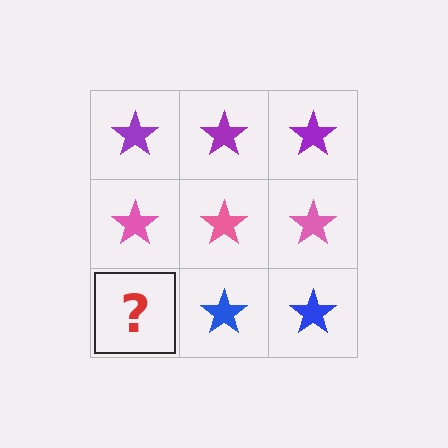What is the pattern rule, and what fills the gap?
The rule is that each row has a consistent color. The gap should be filled with a blue star.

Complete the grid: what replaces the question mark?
The question mark should be replaced with a blue star.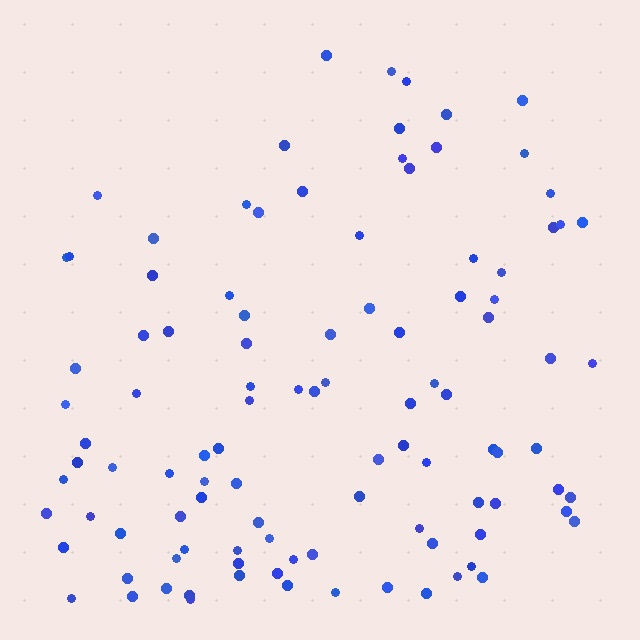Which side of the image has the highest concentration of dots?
The bottom.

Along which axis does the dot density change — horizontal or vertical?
Vertical.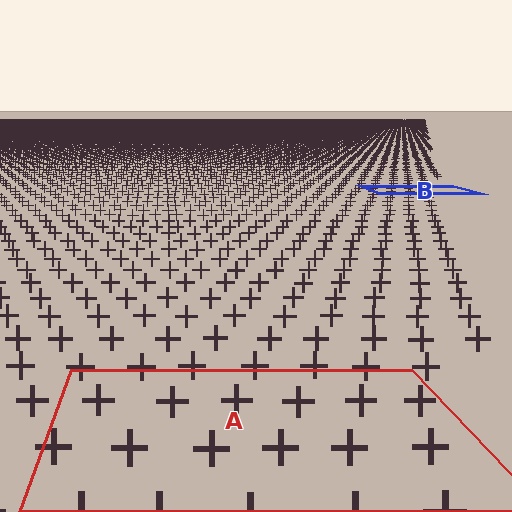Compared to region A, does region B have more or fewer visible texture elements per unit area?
Region B has more texture elements per unit area — they are packed more densely because it is farther away.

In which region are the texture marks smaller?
The texture marks are smaller in region B, because it is farther away.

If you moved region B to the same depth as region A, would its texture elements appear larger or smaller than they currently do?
They would appear larger. At a closer depth, the same texture elements are projected at a bigger on-screen size.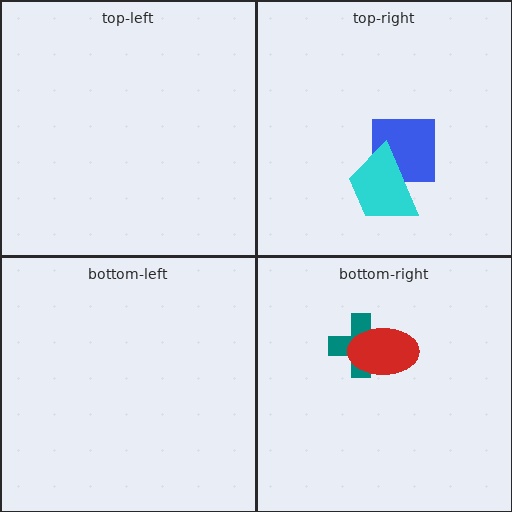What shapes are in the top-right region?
The blue square, the cyan trapezoid.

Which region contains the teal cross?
The bottom-right region.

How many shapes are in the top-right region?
2.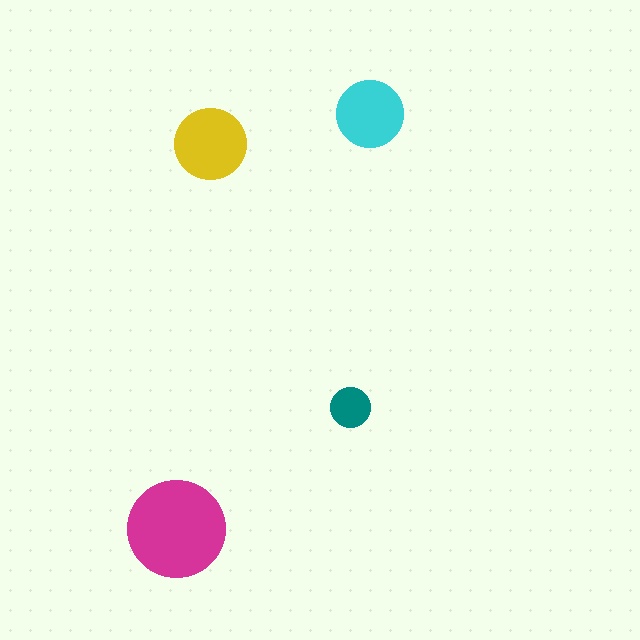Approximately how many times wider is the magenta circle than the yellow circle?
About 1.5 times wider.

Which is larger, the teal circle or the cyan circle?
The cyan one.